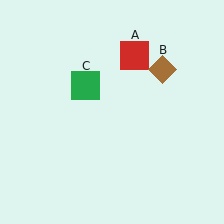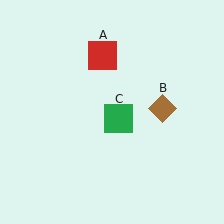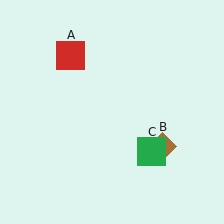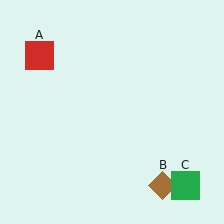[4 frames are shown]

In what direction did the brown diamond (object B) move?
The brown diamond (object B) moved down.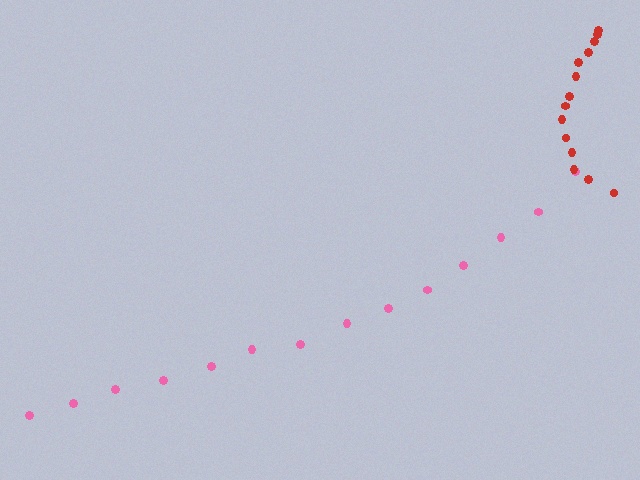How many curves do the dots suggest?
There are 2 distinct paths.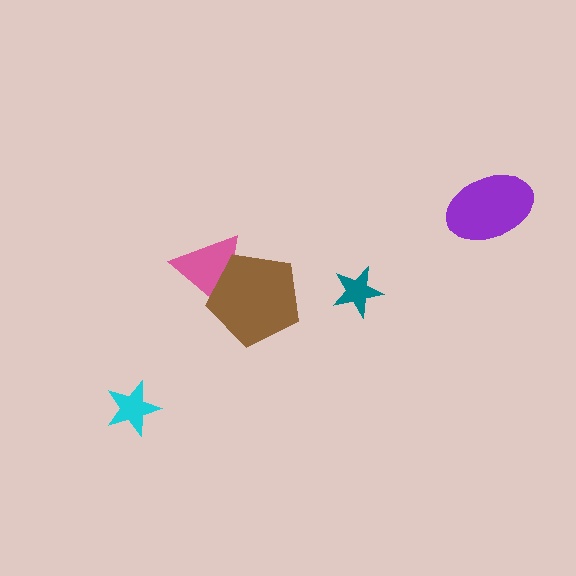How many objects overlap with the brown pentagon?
1 object overlaps with the brown pentagon.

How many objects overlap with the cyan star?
0 objects overlap with the cyan star.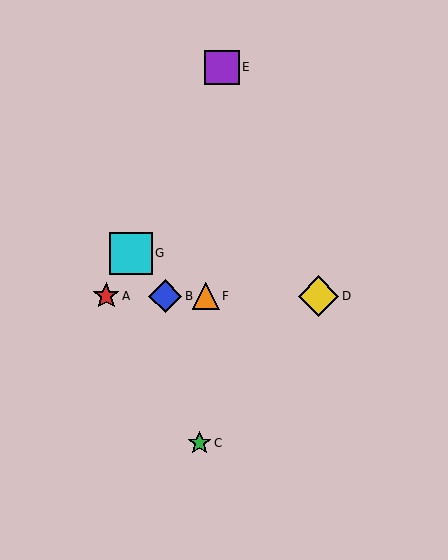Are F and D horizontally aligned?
Yes, both are at y≈296.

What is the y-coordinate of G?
Object G is at y≈254.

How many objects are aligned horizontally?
4 objects (A, B, D, F) are aligned horizontally.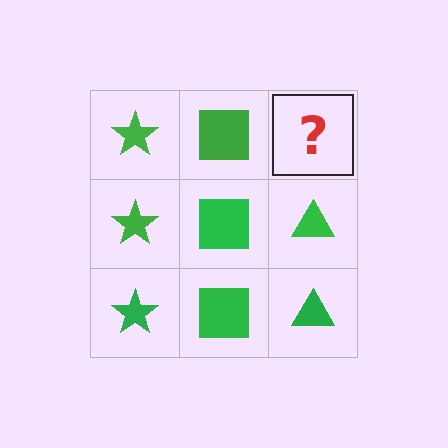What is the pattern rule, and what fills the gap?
The rule is that each column has a consistent shape. The gap should be filled with a green triangle.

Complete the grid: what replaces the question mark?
The question mark should be replaced with a green triangle.